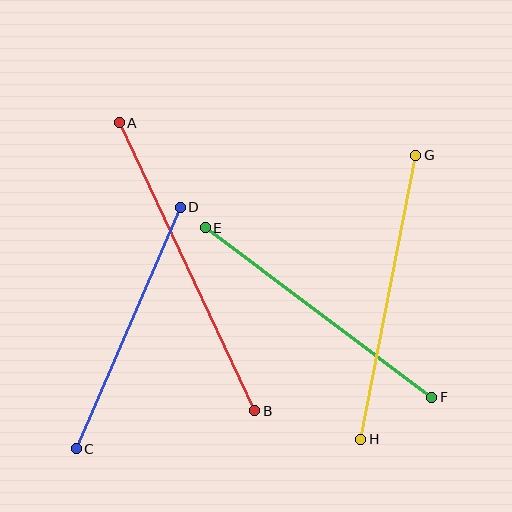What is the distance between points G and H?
The distance is approximately 289 pixels.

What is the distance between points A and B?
The distance is approximately 318 pixels.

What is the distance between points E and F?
The distance is approximately 283 pixels.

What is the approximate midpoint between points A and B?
The midpoint is at approximately (187, 267) pixels.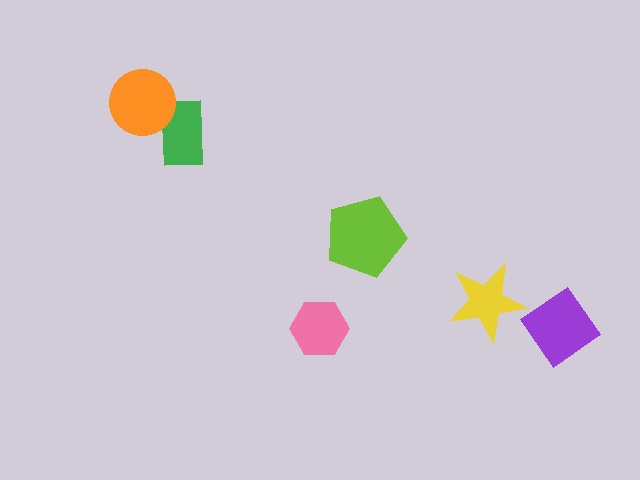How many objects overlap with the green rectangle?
1 object overlaps with the green rectangle.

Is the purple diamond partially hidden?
No, no other shape covers it.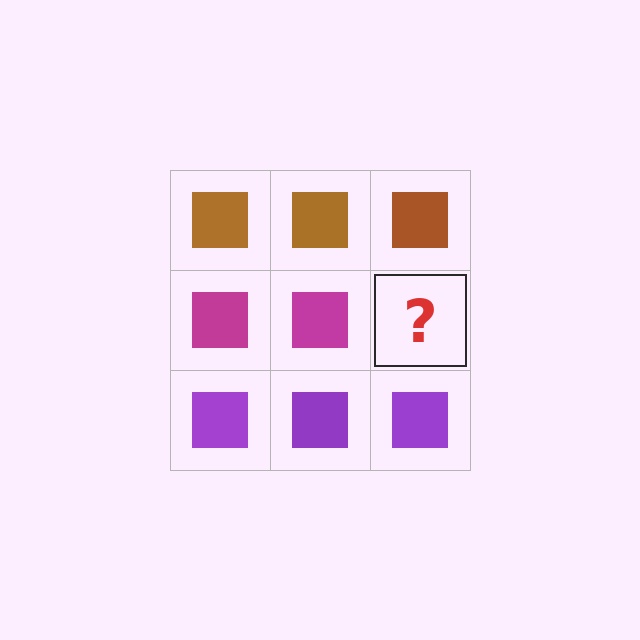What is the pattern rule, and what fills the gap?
The rule is that each row has a consistent color. The gap should be filled with a magenta square.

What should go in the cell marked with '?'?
The missing cell should contain a magenta square.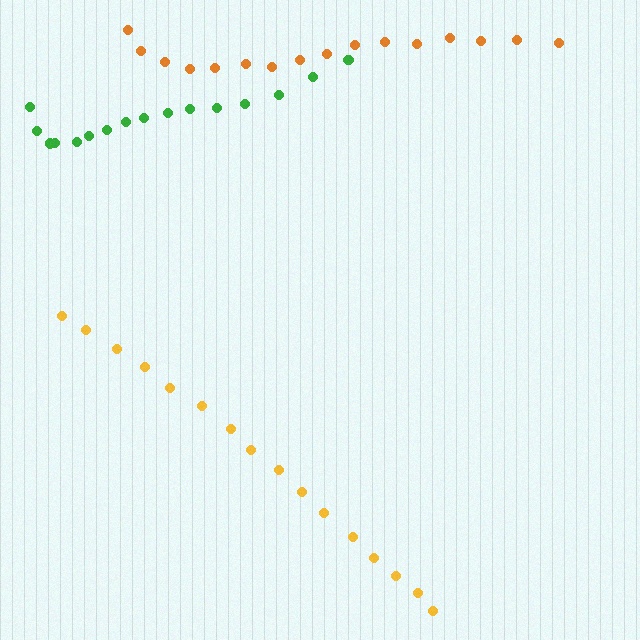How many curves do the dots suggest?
There are 3 distinct paths.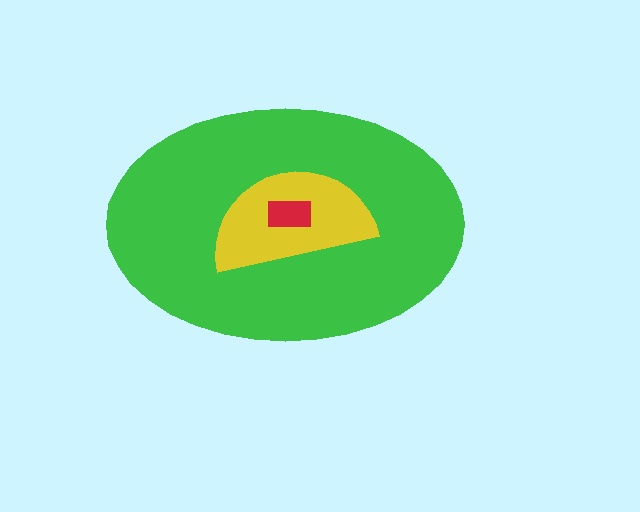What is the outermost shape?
The green ellipse.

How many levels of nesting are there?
3.